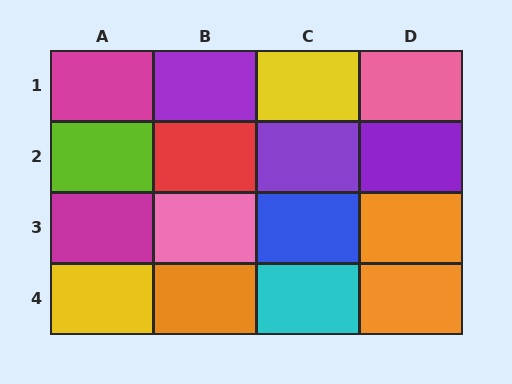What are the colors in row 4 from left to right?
Yellow, orange, cyan, orange.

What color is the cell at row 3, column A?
Magenta.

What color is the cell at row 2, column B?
Red.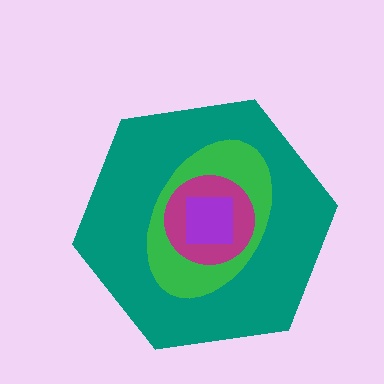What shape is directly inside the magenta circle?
The purple square.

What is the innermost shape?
The purple square.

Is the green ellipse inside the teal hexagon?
Yes.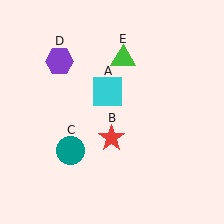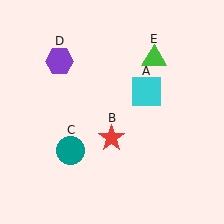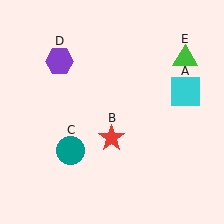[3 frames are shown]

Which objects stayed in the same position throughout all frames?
Red star (object B) and teal circle (object C) and purple hexagon (object D) remained stationary.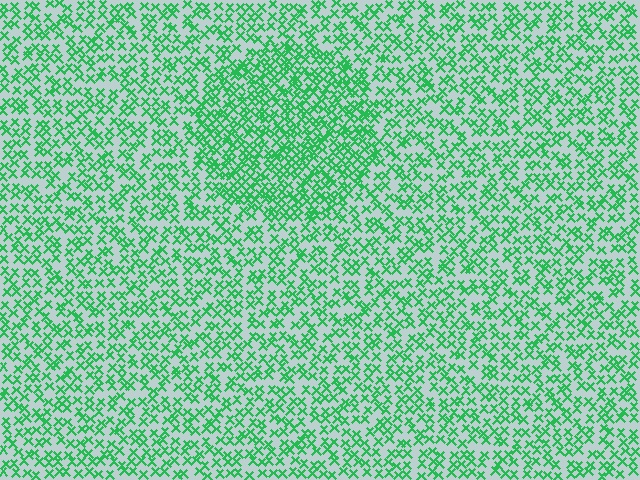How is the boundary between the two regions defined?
The boundary is defined by a change in element density (approximately 1.7x ratio). All elements are the same color, size, and shape.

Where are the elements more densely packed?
The elements are more densely packed inside the circle boundary.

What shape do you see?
I see a circle.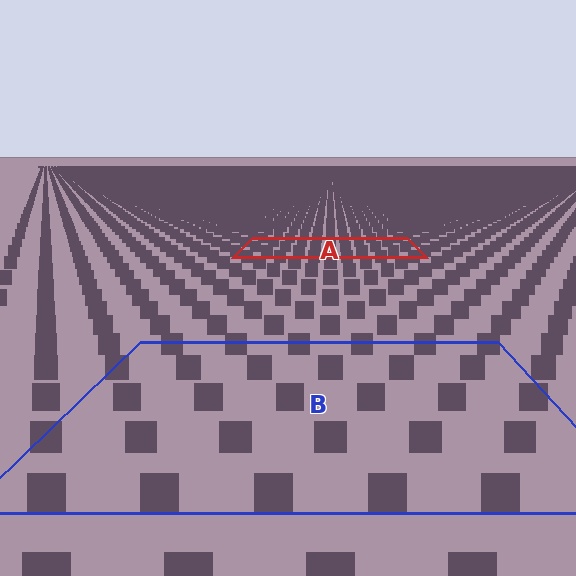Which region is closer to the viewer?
Region B is closer. The texture elements there are larger and more spread out.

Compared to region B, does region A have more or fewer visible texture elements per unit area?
Region A has more texture elements per unit area — they are packed more densely because it is farther away.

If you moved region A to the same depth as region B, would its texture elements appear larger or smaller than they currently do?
They would appear larger. At a closer depth, the same texture elements are projected at a bigger on-screen size.